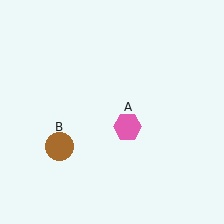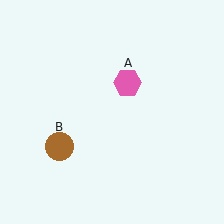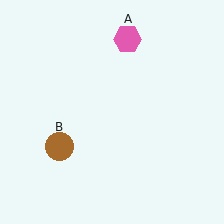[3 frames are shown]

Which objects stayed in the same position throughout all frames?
Brown circle (object B) remained stationary.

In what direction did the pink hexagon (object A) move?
The pink hexagon (object A) moved up.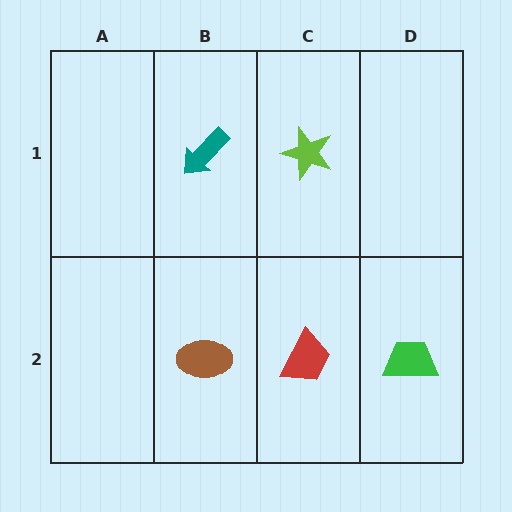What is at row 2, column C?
A red trapezoid.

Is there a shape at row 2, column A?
No, that cell is empty.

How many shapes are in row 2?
3 shapes.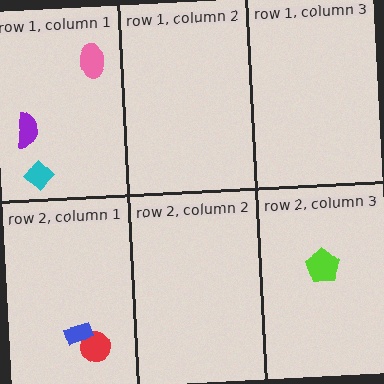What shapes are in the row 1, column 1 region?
The cyan diamond, the pink ellipse, the purple semicircle.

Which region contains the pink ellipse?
The row 1, column 1 region.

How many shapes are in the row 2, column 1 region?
2.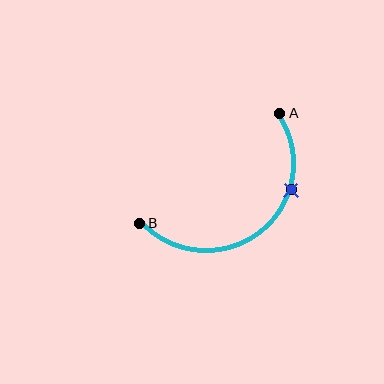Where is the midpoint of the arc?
The arc midpoint is the point on the curve farthest from the straight line joining A and B. It sits below and to the right of that line.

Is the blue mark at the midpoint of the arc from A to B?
No. The blue mark lies on the arc but is closer to endpoint A. The arc midpoint would be at the point on the curve equidistant along the arc from both A and B.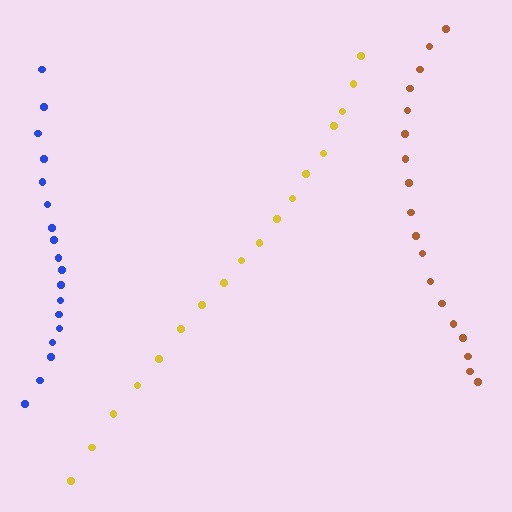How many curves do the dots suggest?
There are 3 distinct paths.